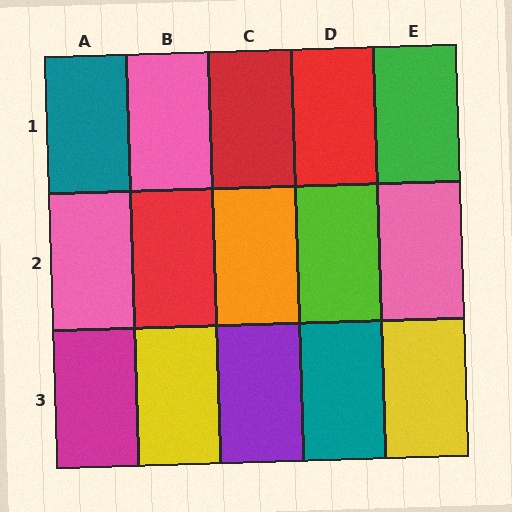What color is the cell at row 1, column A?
Teal.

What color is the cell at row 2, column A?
Pink.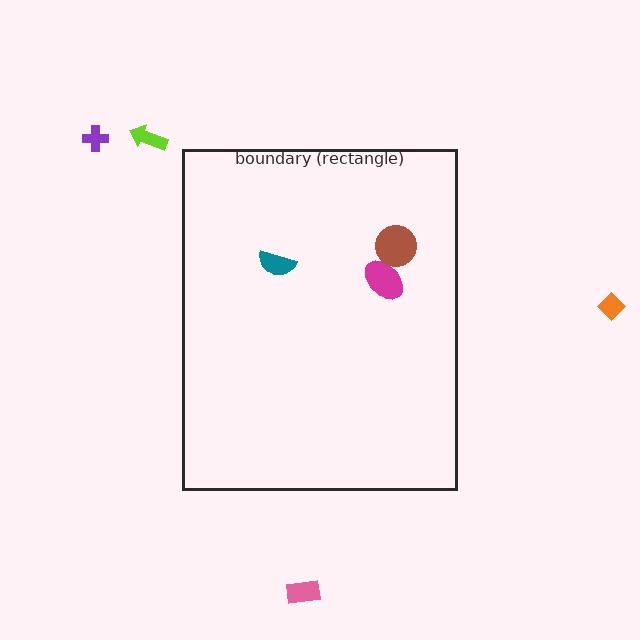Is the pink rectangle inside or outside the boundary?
Outside.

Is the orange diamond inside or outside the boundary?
Outside.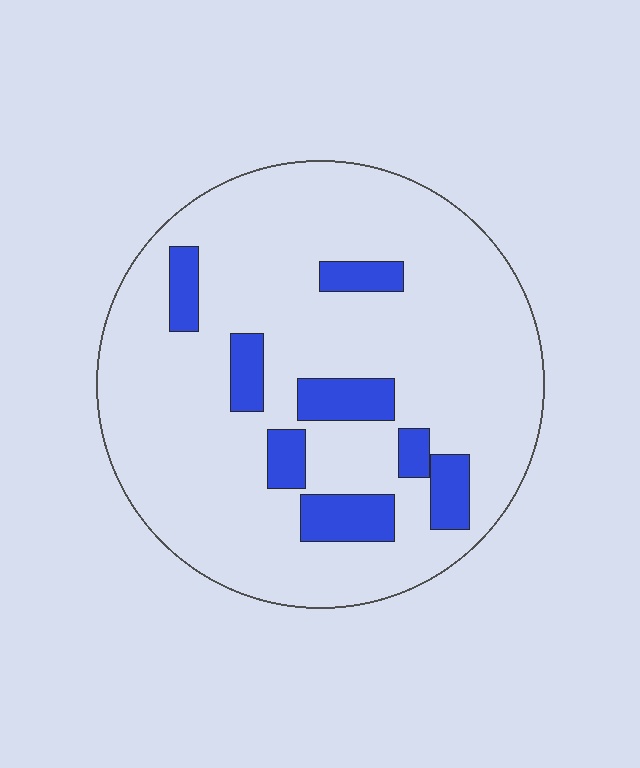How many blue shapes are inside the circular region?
8.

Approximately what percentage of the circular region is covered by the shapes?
Approximately 15%.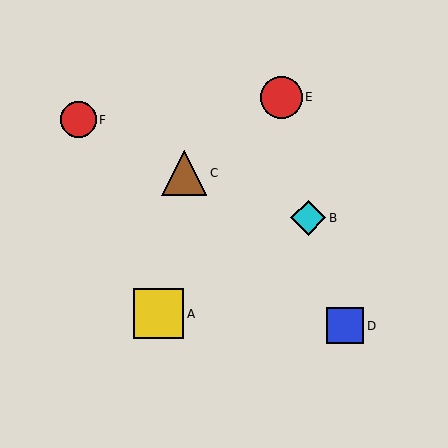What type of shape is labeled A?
Shape A is a yellow square.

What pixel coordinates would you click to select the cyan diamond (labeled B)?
Click at (308, 218) to select the cyan diamond B.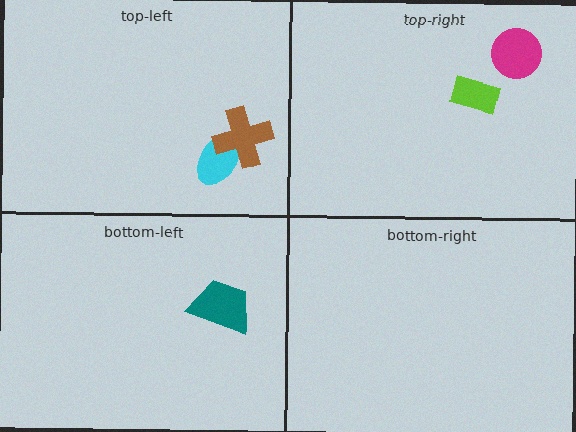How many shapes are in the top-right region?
2.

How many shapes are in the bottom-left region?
1.